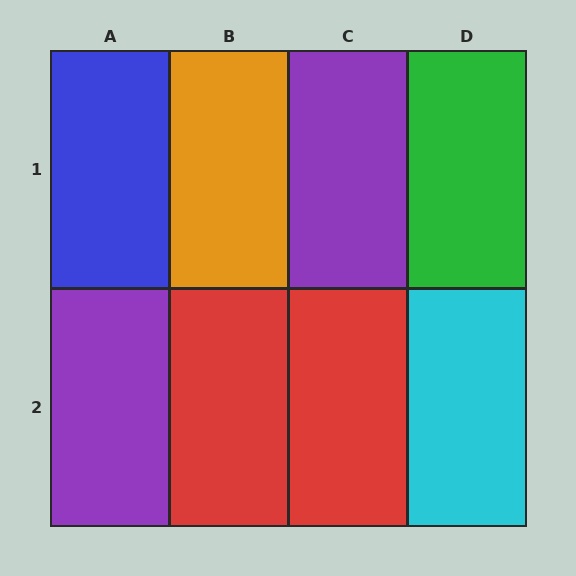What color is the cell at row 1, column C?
Purple.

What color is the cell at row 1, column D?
Green.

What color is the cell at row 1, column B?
Orange.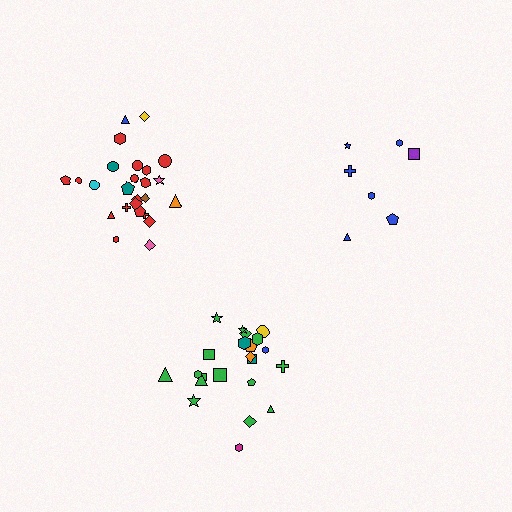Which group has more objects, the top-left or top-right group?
The top-left group.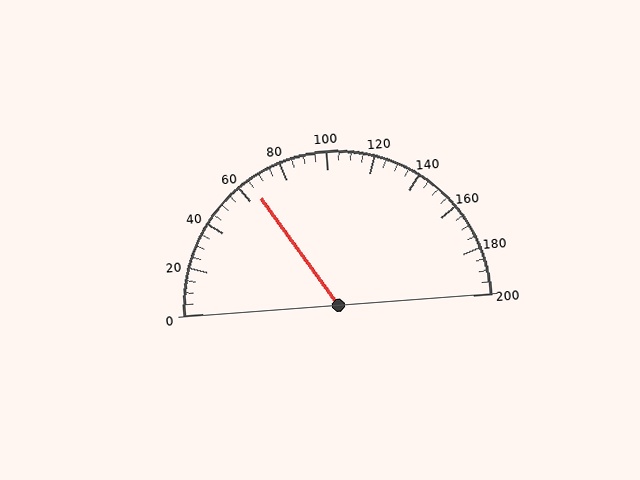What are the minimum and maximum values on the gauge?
The gauge ranges from 0 to 200.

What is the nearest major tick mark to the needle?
The nearest major tick mark is 60.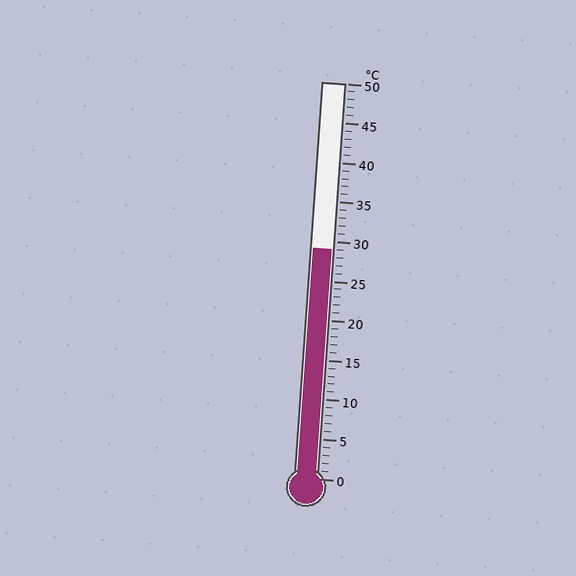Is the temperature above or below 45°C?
The temperature is below 45°C.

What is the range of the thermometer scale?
The thermometer scale ranges from 0°C to 50°C.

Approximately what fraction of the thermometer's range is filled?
The thermometer is filled to approximately 60% of its range.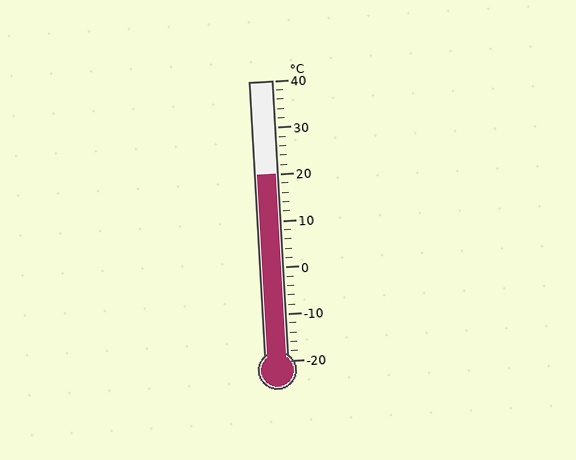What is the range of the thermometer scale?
The thermometer scale ranges from -20°C to 40°C.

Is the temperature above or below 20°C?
The temperature is at 20°C.